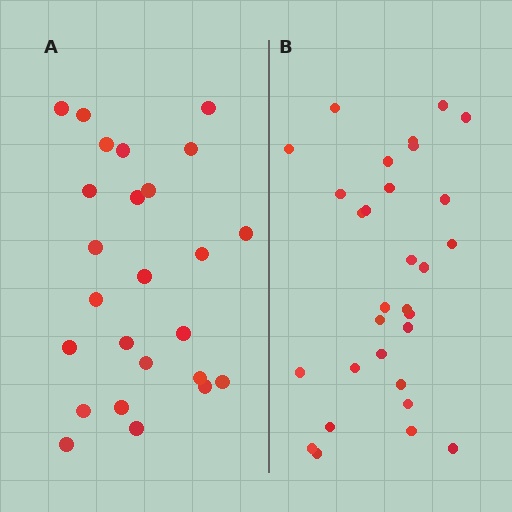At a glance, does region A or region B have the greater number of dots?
Region B (the right region) has more dots.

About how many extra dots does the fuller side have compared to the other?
Region B has about 5 more dots than region A.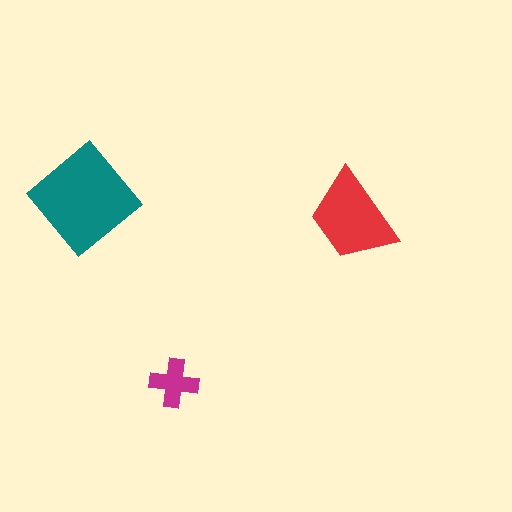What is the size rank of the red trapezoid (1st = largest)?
2nd.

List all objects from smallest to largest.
The magenta cross, the red trapezoid, the teal diamond.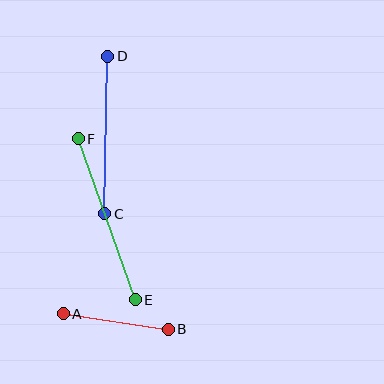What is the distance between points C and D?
The distance is approximately 157 pixels.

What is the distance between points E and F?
The distance is approximately 170 pixels.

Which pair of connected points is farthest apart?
Points E and F are farthest apart.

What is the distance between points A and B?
The distance is approximately 106 pixels.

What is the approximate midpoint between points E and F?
The midpoint is at approximately (107, 219) pixels.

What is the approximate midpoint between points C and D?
The midpoint is at approximately (106, 135) pixels.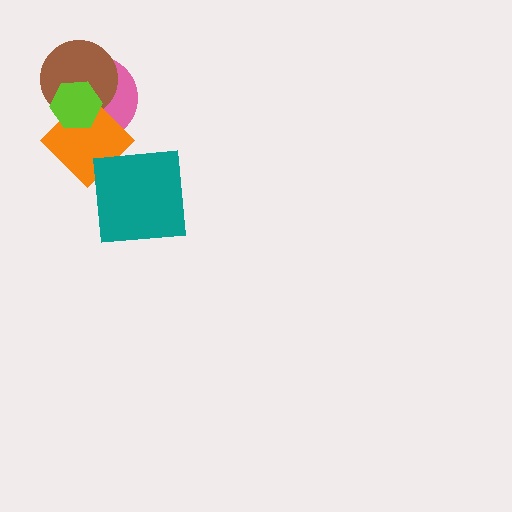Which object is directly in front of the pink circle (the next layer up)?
The brown circle is directly in front of the pink circle.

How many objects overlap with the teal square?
1 object overlaps with the teal square.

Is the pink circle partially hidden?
Yes, it is partially covered by another shape.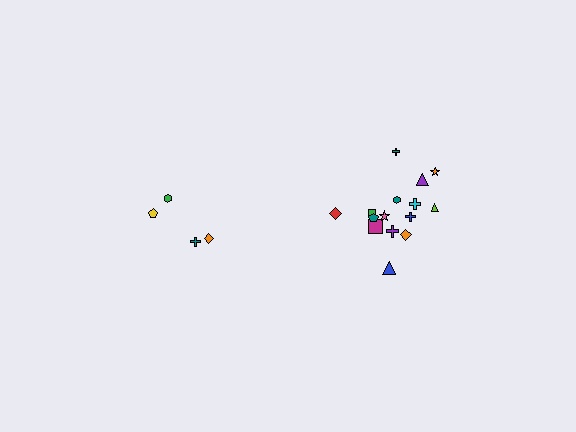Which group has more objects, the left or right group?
The right group.